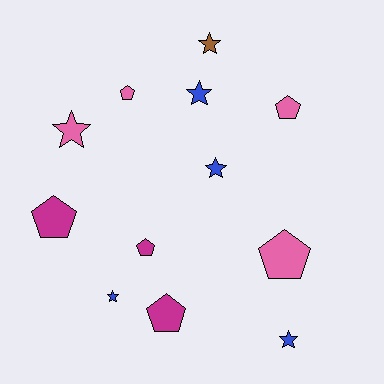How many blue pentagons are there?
There are no blue pentagons.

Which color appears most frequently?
Blue, with 4 objects.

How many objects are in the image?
There are 12 objects.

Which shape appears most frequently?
Pentagon, with 6 objects.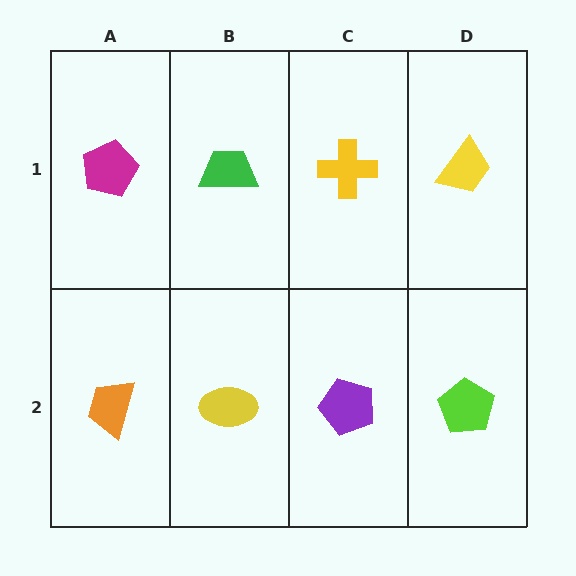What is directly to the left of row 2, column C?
A yellow ellipse.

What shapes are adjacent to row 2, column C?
A yellow cross (row 1, column C), a yellow ellipse (row 2, column B), a lime pentagon (row 2, column D).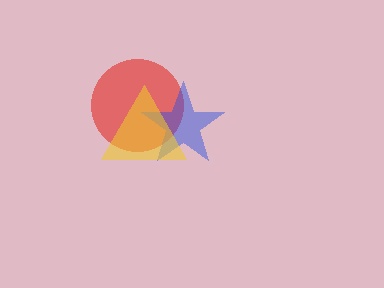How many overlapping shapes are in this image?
There are 3 overlapping shapes in the image.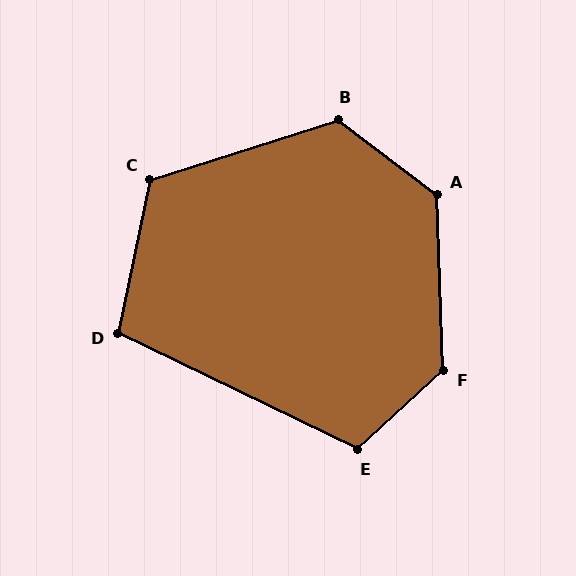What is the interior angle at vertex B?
Approximately 125 degrees (obtuse).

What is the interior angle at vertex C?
Approximately 119 degrees (obtuse).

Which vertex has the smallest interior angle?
D, at approximately 104 degrees.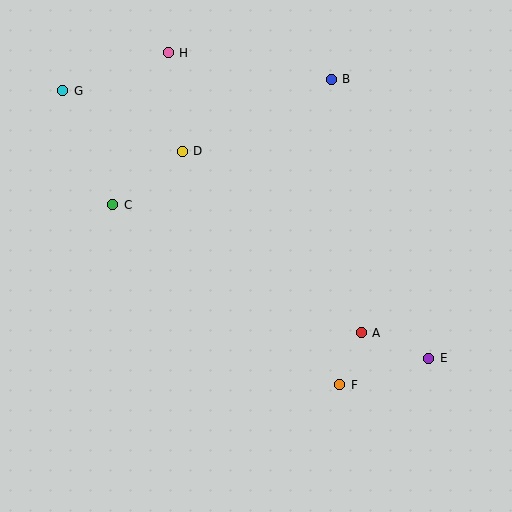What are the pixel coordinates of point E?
Point E is at (429, 358).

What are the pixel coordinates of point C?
Point C is at (113, 205).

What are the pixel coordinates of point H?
Point H is at (168, 53).